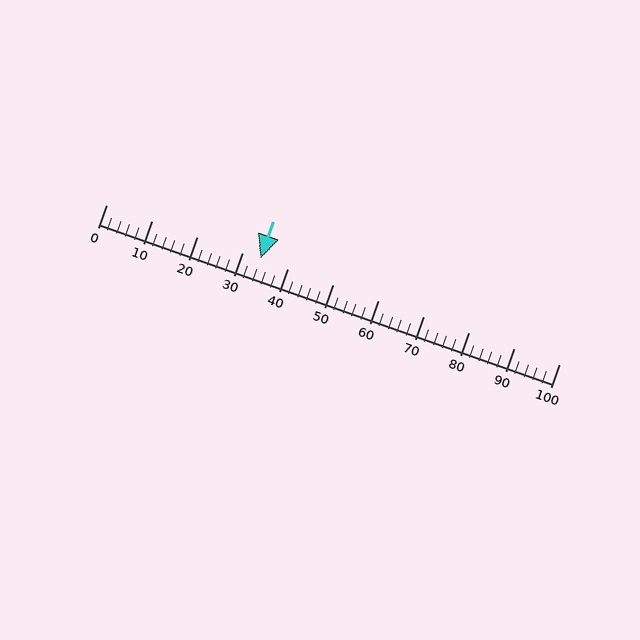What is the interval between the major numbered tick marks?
The major tick marks are spaced 10 units apart.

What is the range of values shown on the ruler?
The ruler shows values from 0 to 100.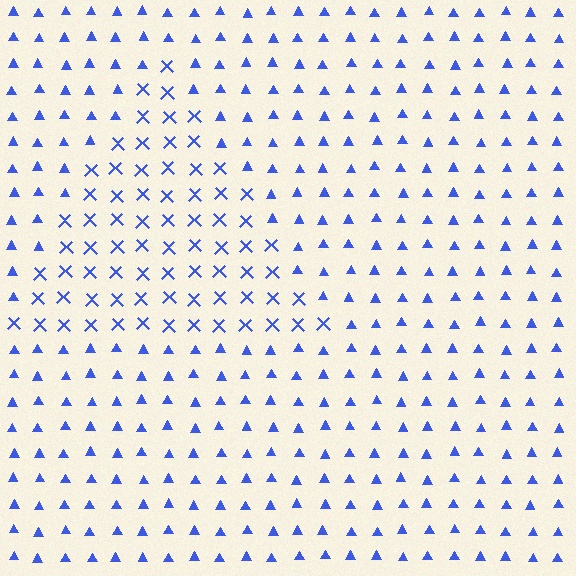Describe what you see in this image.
The image is filled with small blue elements arranged in a uniform grid. A triangle-shaped region contains X marks, while the surrounding area contains triangles. The boundary is defined purely by the change in element shape.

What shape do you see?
I see a triangle.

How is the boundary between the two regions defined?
The boundary is defined by a change in element shape: X marks inside vs. triangles outside. All elements share the same color and spacing.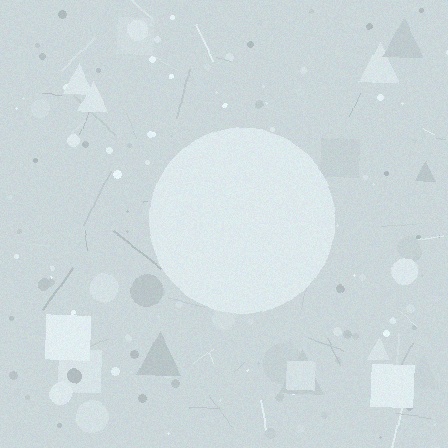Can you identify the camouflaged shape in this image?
The camouflaged shape is a circle.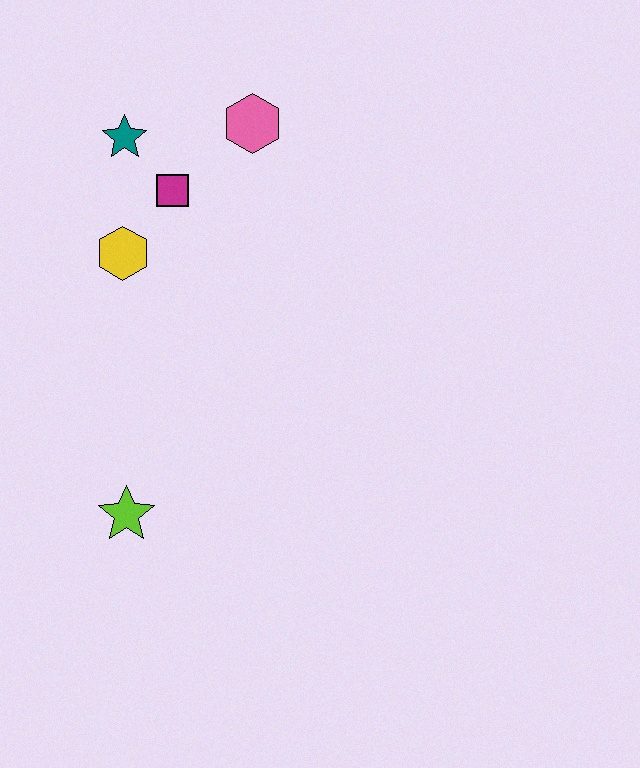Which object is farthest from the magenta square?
The lime star is farthest from the magenta square.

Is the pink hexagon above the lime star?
Yes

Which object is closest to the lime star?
The yellow hexagon is closest to the lime star.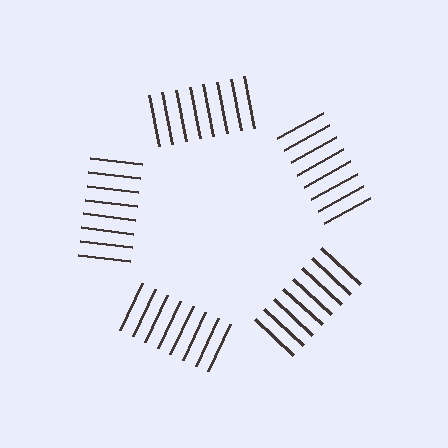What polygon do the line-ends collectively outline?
An illusory pentagon — the line segments terminate on its edges but no continuous stroke is drawn.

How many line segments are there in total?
40 — 8 along each of the 5 edges.